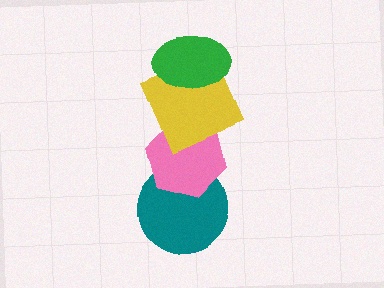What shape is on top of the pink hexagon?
The yellow square is on top of the pink hexagon.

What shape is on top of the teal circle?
The pink hexagon is on top of the teal circle.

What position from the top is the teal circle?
The teal circle is 4th from the top.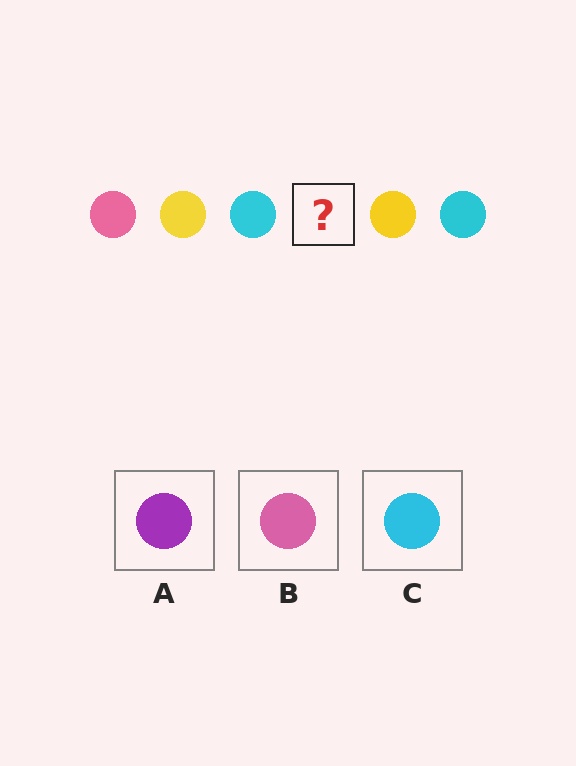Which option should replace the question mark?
Option B.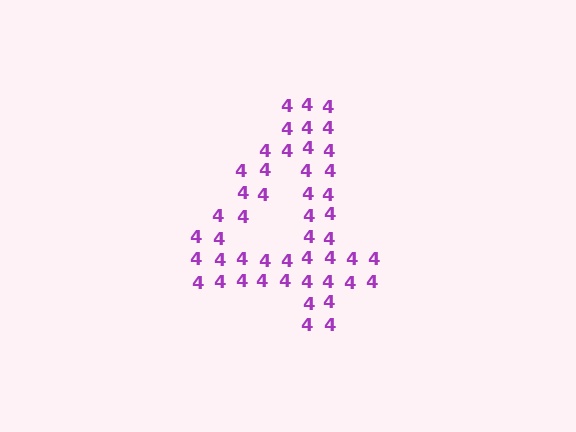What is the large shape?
The large shape is the digit 4.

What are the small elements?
The small elements are digit 4's.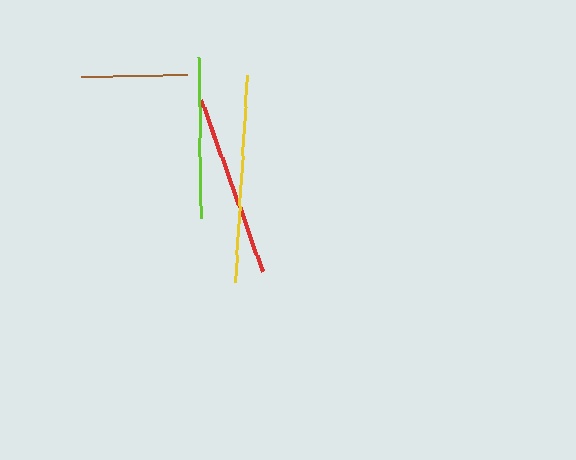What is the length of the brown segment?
The brown segment is approximately 106 pixels long.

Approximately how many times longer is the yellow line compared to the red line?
The yellow line is approximately 1.1 times the length of the red line.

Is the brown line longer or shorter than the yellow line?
The yellow line is longer than the brown line.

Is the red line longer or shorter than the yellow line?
The yellow line is longer than the red line.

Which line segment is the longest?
The yellow line is the longest at approximately 208 pixels.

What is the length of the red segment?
The red segment is approximately 183 pixels long.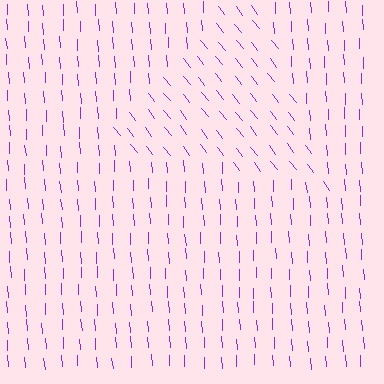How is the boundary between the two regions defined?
The boundary is defined purely by a change in line orientation (approximately 34 degrees difference). All lines are the same color and thickness.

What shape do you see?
I see a triangle.